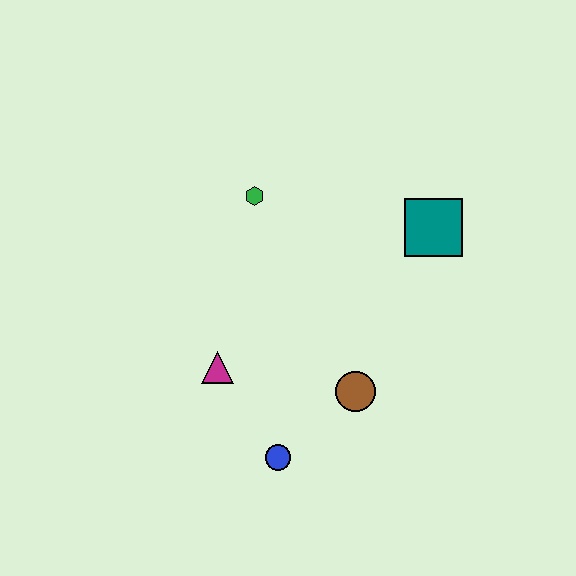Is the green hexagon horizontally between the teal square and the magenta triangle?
Yes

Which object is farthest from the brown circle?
The green hexagon is farthest from the brown circle.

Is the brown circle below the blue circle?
No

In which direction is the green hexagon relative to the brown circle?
The green hexagon is above the brown circle.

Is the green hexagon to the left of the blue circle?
Yes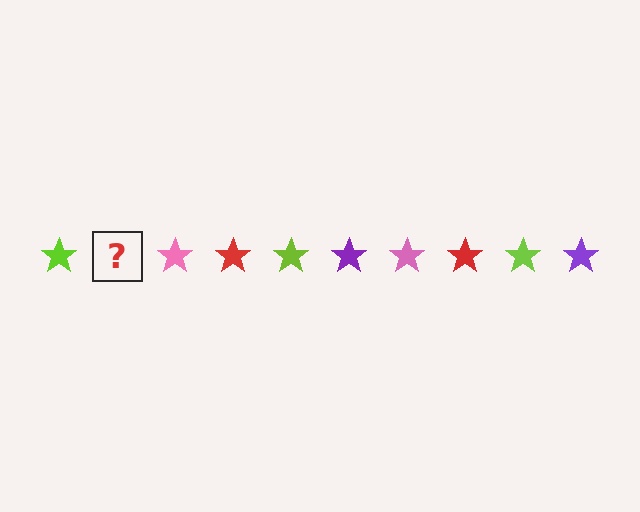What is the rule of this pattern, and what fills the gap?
The rule is that the pattern cycles through lime, purple, pink, red stars. The gap should be filled with a purple star.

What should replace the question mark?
The question mark should be replaced with a purple star.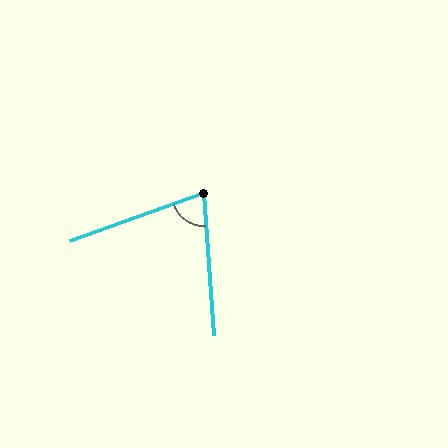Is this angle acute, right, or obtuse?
It is acute.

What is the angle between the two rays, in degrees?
Approximately 74 degrees.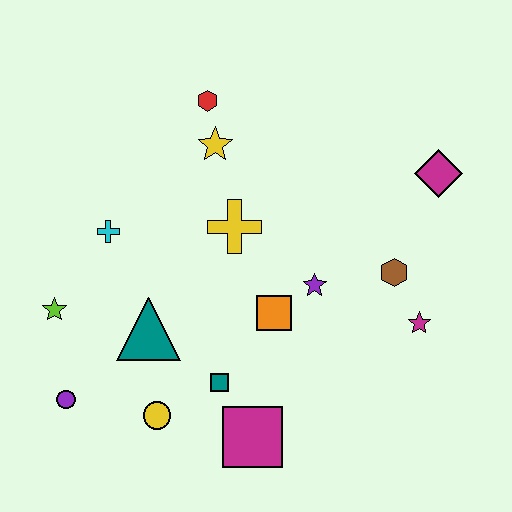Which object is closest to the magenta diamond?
The brown hexagon is closest to the magenta diamond.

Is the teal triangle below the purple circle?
No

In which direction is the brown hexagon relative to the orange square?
The brown hexagon is to the right of the orange square.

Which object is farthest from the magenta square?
The red hexagon is farthest from the magenta square.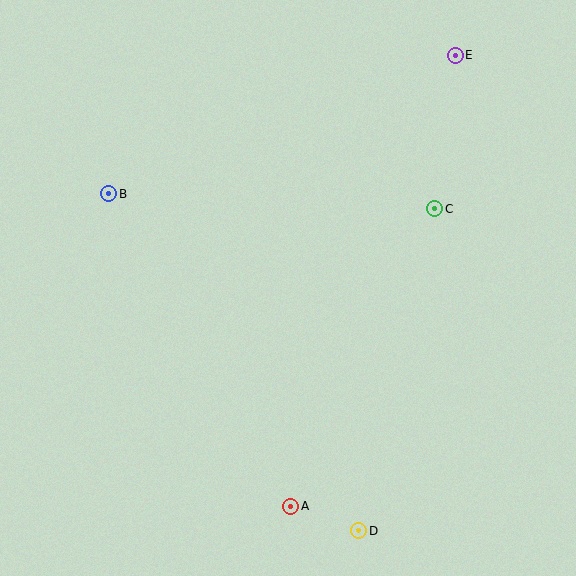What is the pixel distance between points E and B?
The distance between E and B is 373 pixels.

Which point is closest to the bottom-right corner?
Point D is closest to the bottom-right corner.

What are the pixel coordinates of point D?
Point D is at (359, 531).